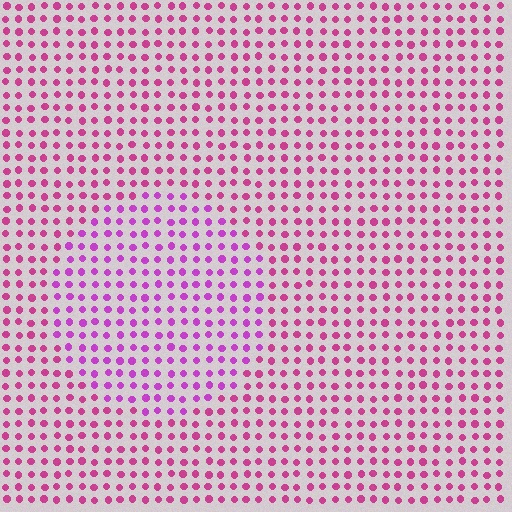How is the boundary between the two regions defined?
The boundary is defined purely by a slight shift in hue (about 27 degrees). Spacing, size, and orientation are identical on both sides.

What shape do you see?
I see a circle.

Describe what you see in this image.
The image is filled with small magenta elements in a uniform arrangement. A circle-shaped region is visible where the elements are tinted to a slightly different hue, forming a subtle color boundary.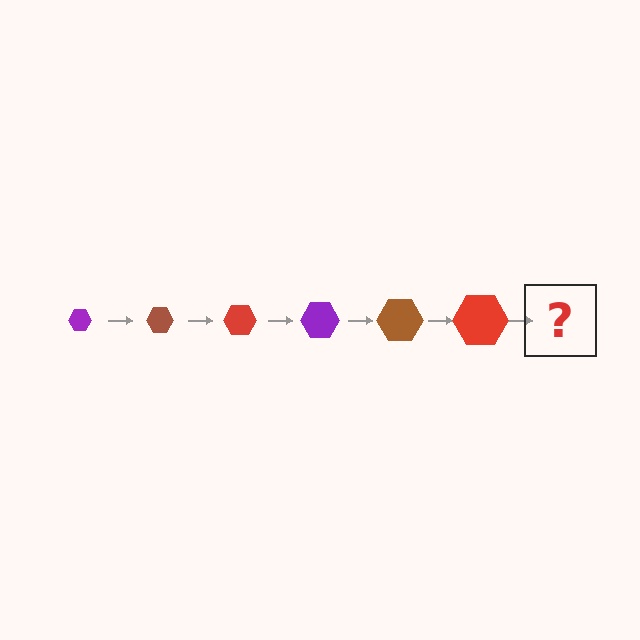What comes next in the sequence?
The next element should be a purple hexagon, larger than the previous one.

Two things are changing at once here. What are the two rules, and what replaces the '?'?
The two rules are that the hexagon grows larger each step and the color cycles through purple, brown, and red. The '?' should be a purple hexagon, larger than the previous one.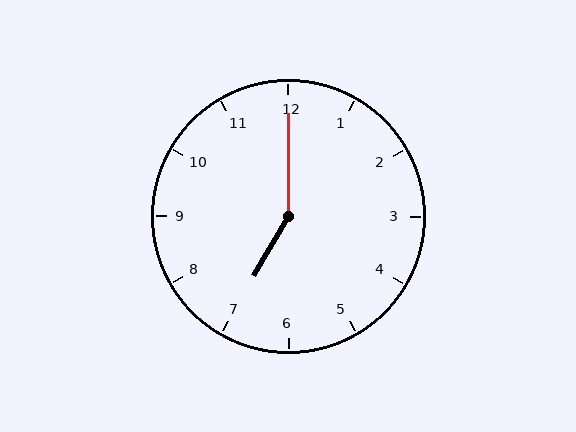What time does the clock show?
7:00.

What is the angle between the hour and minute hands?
Approximately 150 degrees.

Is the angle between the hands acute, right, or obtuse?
It is obtuse.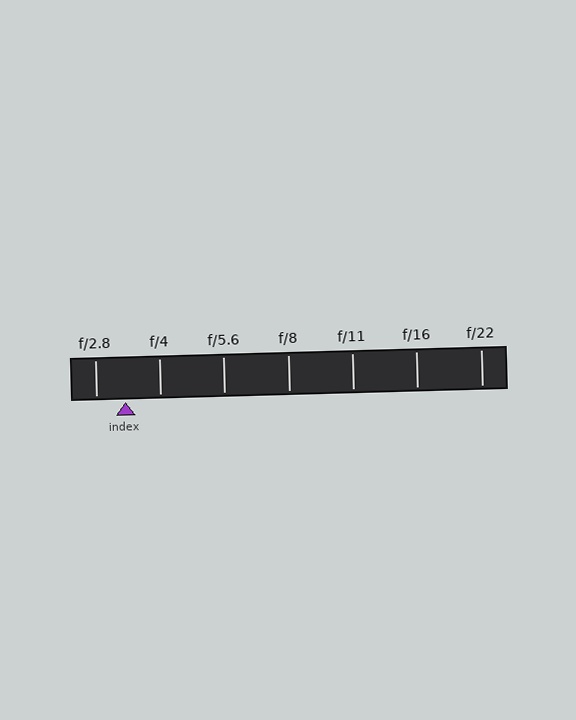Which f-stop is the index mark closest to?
The index mark is closest to f/2.8.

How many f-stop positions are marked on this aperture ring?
There are 7 f-stop positions marked.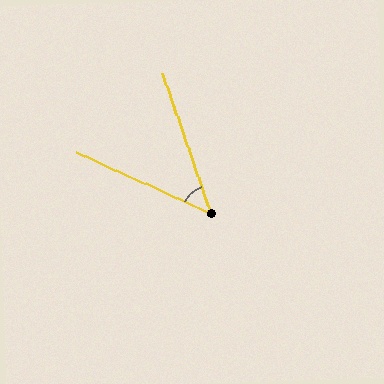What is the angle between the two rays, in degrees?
Approximately 46 degrees.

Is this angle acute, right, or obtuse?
It is acute.